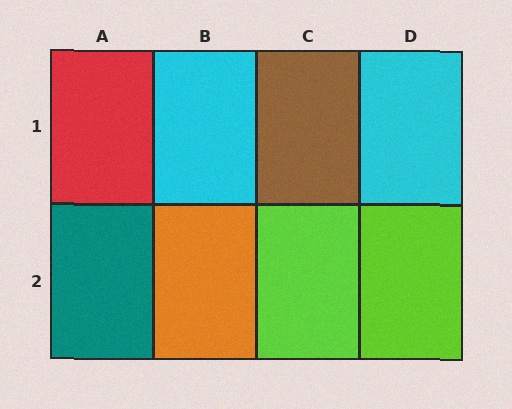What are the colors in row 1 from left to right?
Red, cyan, brown, cyan.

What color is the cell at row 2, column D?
Lime.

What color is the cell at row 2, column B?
Orange.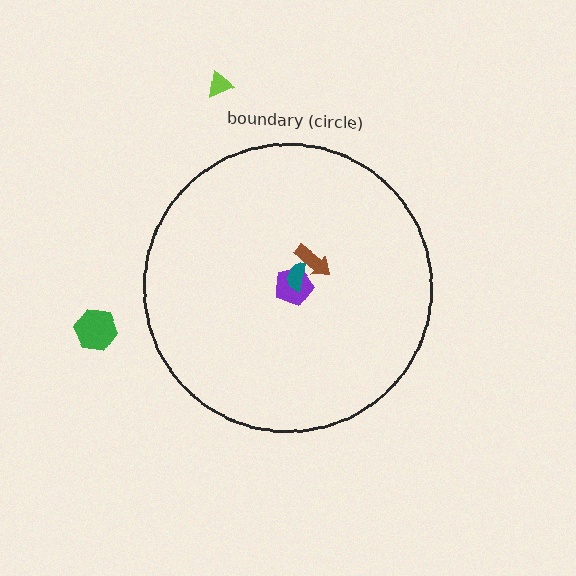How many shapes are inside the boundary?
3 inside, 2 outside.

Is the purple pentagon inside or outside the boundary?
Inside.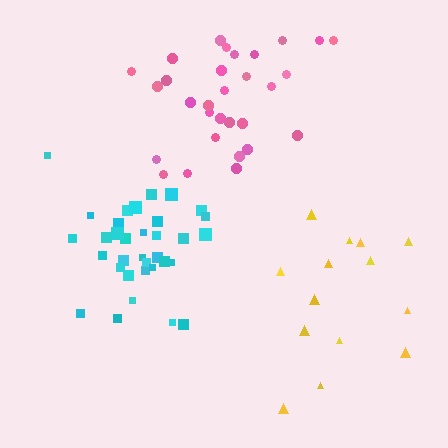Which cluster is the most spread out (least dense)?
Yellow.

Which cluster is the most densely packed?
Cyan.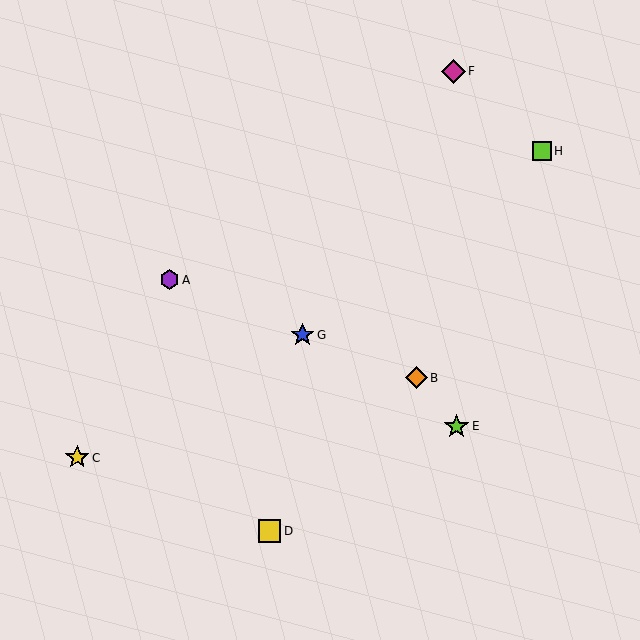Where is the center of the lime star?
The center of the lime star is at (456, 426).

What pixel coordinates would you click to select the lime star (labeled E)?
Click at (456, 426) to select the lime star E.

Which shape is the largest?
The lime star (labeled E) is the largest.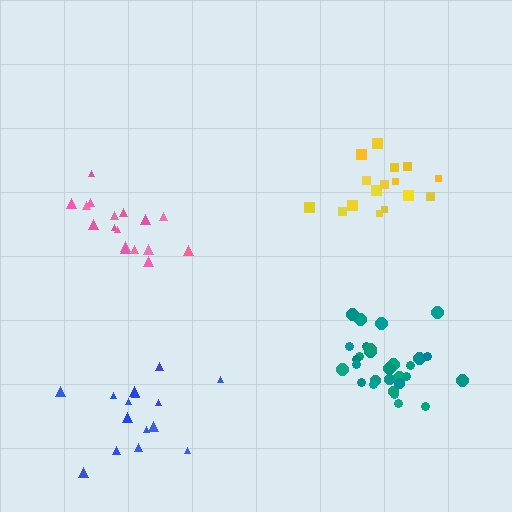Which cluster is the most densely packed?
Teal.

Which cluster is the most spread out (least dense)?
Yellow.